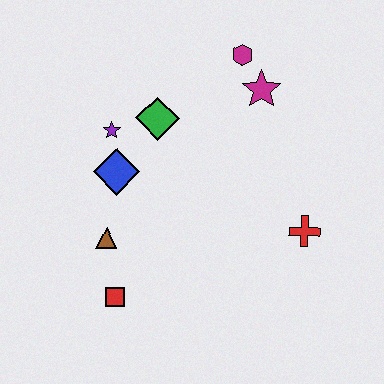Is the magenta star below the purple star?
No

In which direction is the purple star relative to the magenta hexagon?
The purple star is to the left of the magenta hexagon.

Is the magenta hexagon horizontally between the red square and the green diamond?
No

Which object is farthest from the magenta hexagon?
The red square is farthest from the magenta hexagon.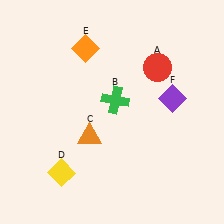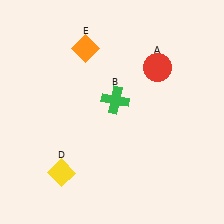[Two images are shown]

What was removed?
The orange triangle (C), the purple diamond (F) were removed in Image 2.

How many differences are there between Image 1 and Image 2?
There are 2 differences between the two images.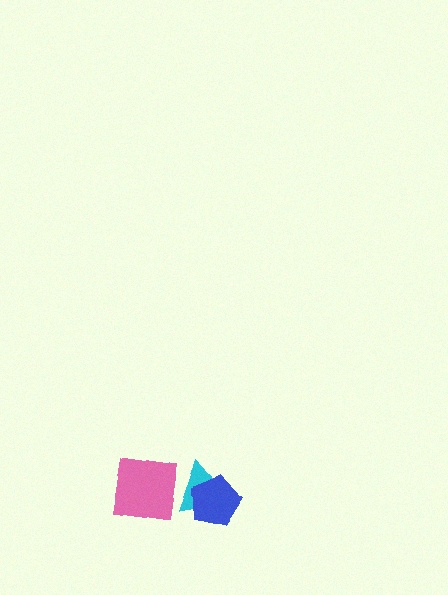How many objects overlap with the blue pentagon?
1 object overlaps with the blue pentagon.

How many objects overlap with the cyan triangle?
1 object overlaps with the cyan triangle.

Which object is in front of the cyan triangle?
The blue pentagon is in front of the cyan triangle.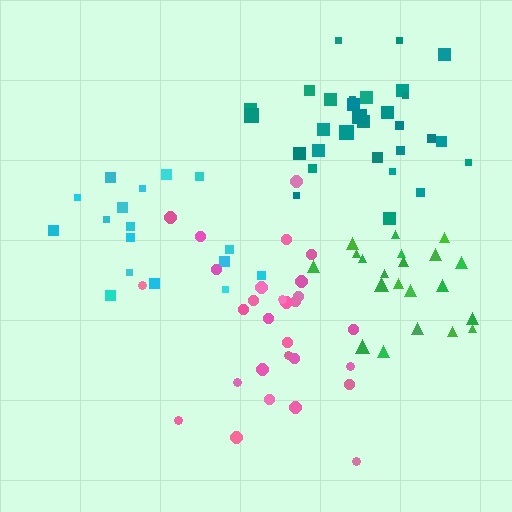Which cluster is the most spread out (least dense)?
Cyan.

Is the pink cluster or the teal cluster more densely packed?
Teal.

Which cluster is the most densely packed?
Green.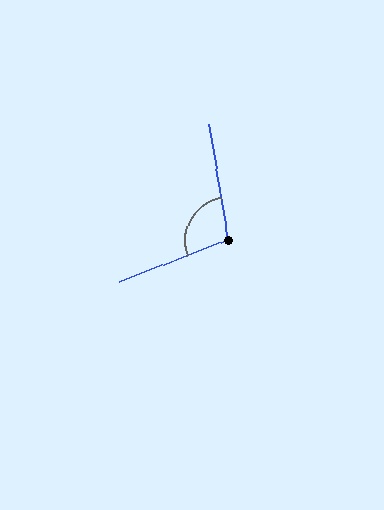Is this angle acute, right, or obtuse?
It is obtuse.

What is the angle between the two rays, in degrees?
Approximately 102 degrees.